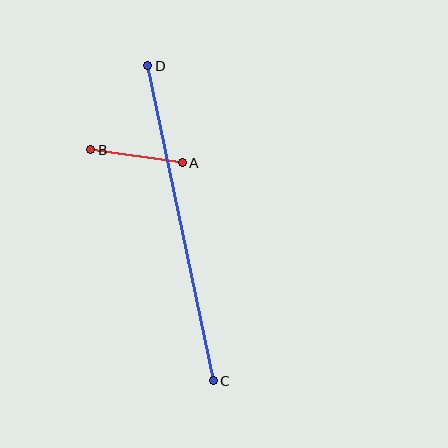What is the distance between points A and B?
The distance is approximately 92 pixels.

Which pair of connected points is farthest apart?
Points C and D are farthest apart.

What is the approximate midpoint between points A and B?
The midpoint is at approximately (136, 156) pixels.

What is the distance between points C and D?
The distance is approximately 322 pixels.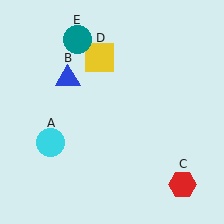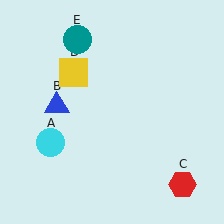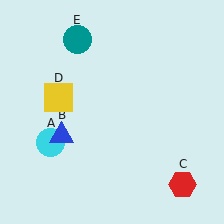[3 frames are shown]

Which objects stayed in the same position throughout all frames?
Cyan circle (object A) and red hexagon (object C) and teal circle (object E) remained stationary.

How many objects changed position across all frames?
2 objects changed position: blue triangle (object B), yellow square (object D).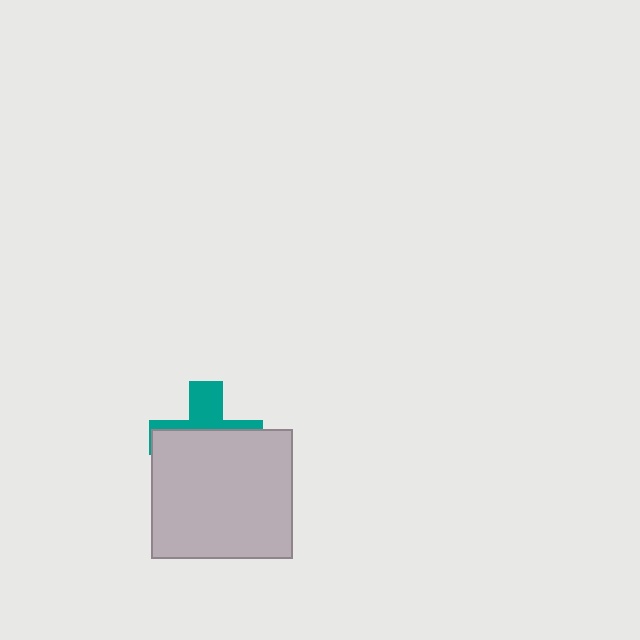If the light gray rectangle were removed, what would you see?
You would see the complete teal cross.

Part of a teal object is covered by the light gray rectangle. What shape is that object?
It is a cross.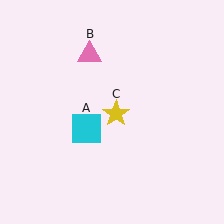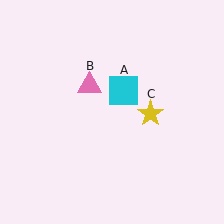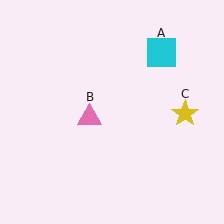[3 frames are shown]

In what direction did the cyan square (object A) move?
The cyan square (object A) moved up and to the right.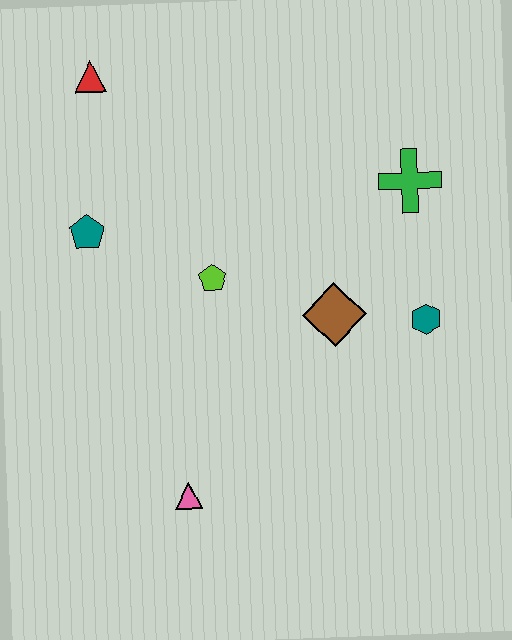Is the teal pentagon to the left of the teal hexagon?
Yes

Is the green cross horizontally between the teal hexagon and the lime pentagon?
Yes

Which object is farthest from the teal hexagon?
The red triangle is farthest from the teal hexagon.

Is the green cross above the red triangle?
No